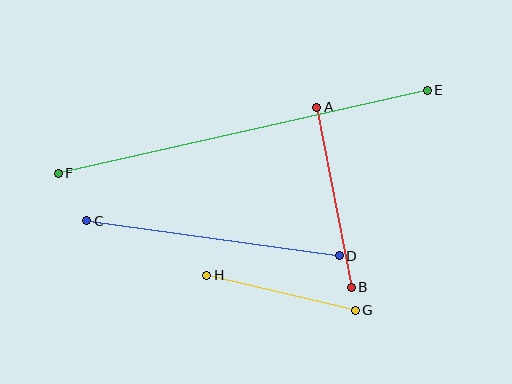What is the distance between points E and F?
The distance is approximately 378 pixels.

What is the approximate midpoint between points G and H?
The midpoint is at approximately (281, 293) pixels.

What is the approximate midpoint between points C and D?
The midpoint is at approximately (213, 238) pixels.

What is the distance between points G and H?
The distance is approximately 152 pixels.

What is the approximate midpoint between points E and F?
The midpoint is at approximately (243, 132) pixels.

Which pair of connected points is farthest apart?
Points E and F are farthest apart.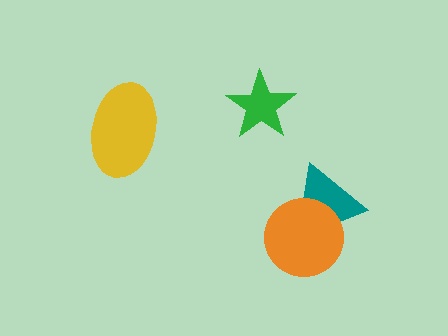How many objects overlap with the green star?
0 objects overlap with the green star.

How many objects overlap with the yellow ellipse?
0 objects overlap with the yellow ellipse.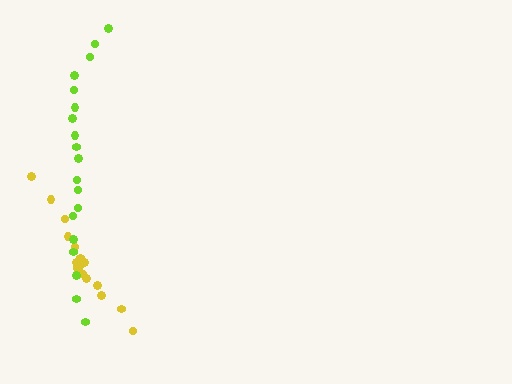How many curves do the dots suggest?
There are 2 distinct paths.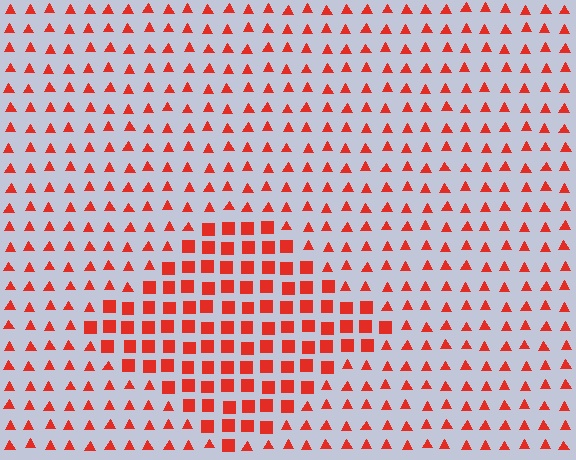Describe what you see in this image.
The image is filled with small red elements arranged in a uniform grid. A diamond-shaped region contains squares, while the surrounding area contains triangles. The boundary is defined purely by the change in element shape.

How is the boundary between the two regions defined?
The boundary is defined by a change in element shape: squares inside vs. triangles outside. All elements share the same color and spacing.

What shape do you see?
I see a diamond.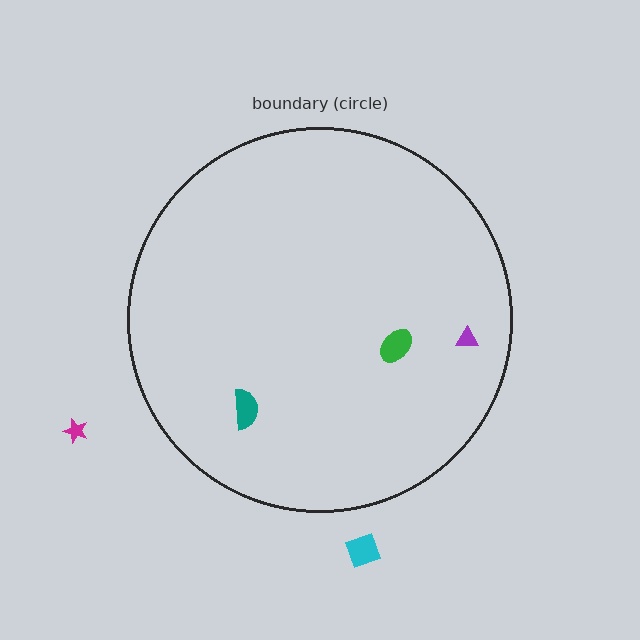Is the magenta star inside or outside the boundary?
Outside.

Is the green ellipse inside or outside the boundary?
Inside.